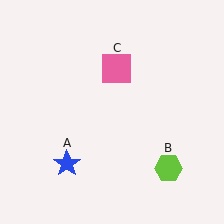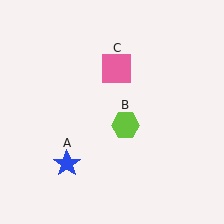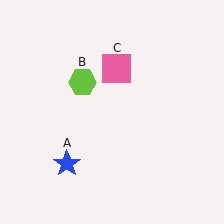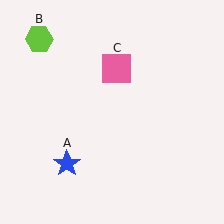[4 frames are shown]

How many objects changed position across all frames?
1 object changed position: lime hexagon (object B).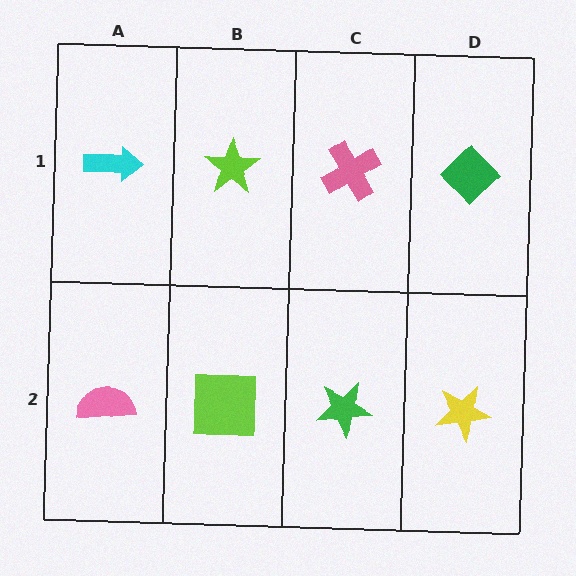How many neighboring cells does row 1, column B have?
3.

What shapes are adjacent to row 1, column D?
A yellow star (row 2, column D), a pink cross (row 1, column C).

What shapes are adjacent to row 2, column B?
A lime star (row 1, column B), a pink semicircle (row 2, column A), a green star (row 2, column C).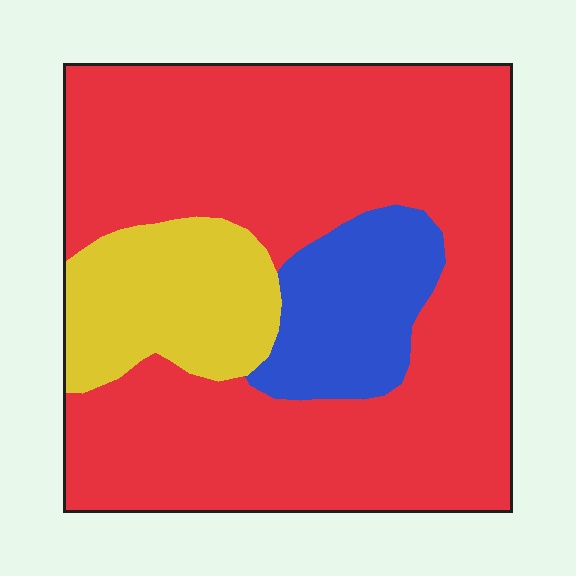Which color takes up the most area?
Red, at roughly 70%.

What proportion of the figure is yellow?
Yellow takes up about one sixth (1/6) of the figure.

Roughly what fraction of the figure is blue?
Blue takes up less than a sixth of the figure.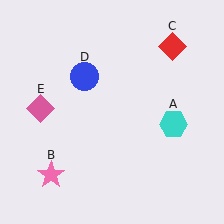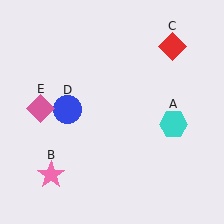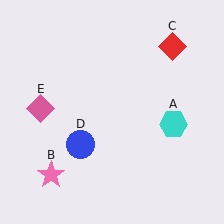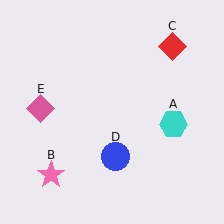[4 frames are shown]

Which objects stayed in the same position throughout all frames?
Cyan hexagon (object A) and pink star (object B) and red diamond (object C) and pink diamond (object E) remained stationary.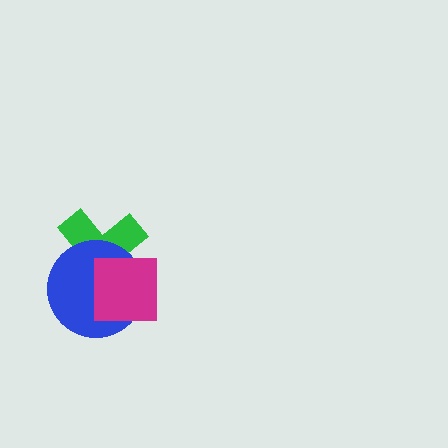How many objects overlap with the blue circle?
2 objects overlap with the blue circle.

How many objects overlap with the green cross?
2 objects overlap with the green cross.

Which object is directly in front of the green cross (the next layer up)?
The blue circle is directly in front of the green cross.